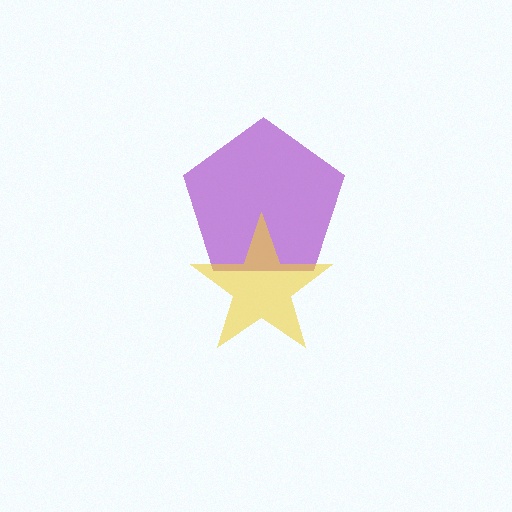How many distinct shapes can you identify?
There are 2 distinct shapes: a purple pentagon, a yellow star.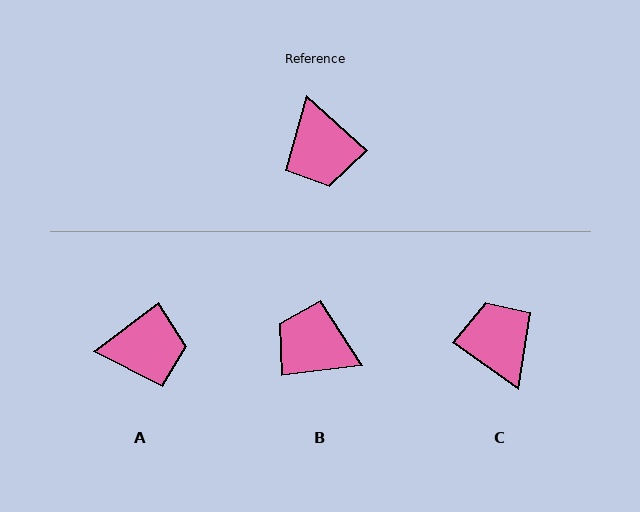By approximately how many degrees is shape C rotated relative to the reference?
Approximately 173 degrees clockwise.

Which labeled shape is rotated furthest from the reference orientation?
C, about 173 degrees away.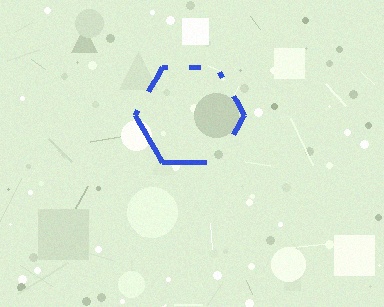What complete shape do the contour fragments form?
The contour fragments form a hexagon.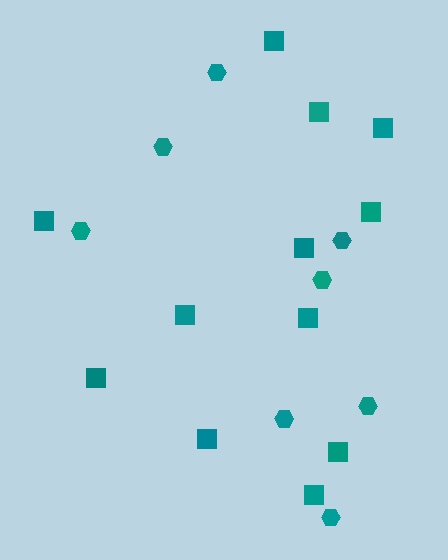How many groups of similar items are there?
There are 2 groups: one group of hexagons (8) and one group of squares (12).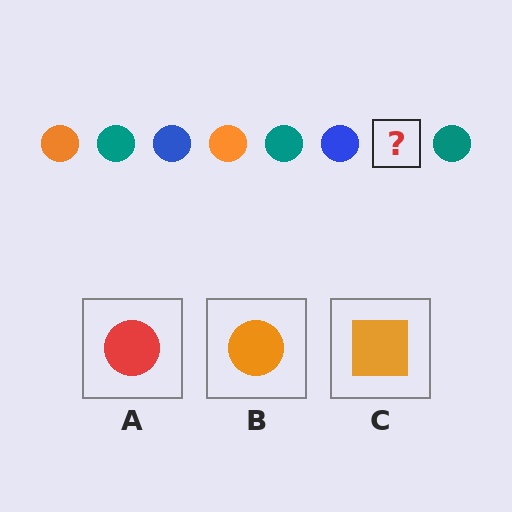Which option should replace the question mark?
Option B.